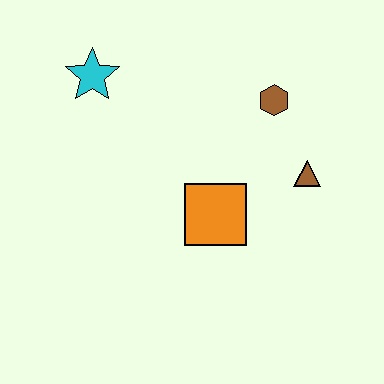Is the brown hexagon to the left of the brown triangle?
Yes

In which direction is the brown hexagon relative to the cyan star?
The brown hexagon is to the right of the cyan star.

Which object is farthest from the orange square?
The cyan star is farthest from the orange square.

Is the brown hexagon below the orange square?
No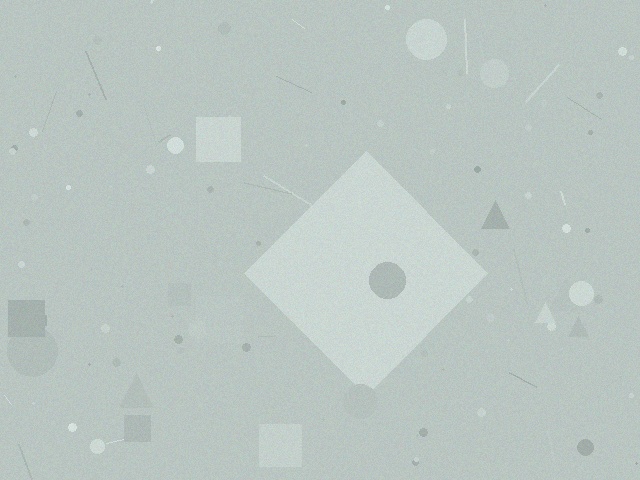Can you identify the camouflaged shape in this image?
The camouflaged shape is a diamond.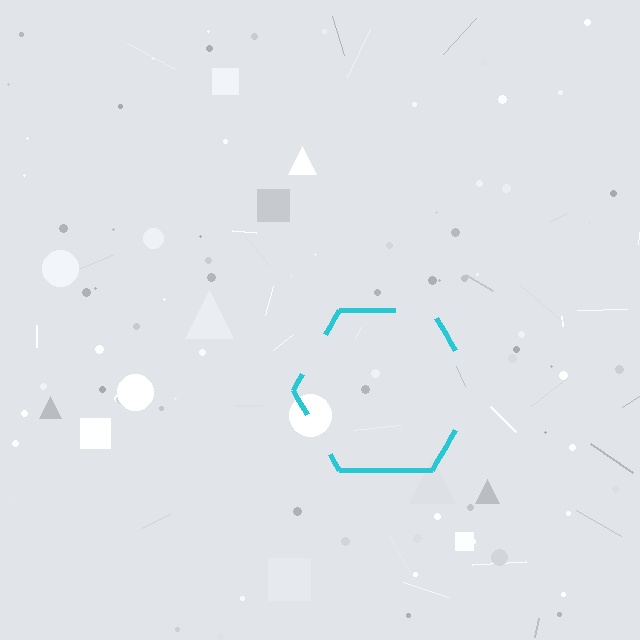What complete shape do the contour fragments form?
The contour fragments form a hexagon.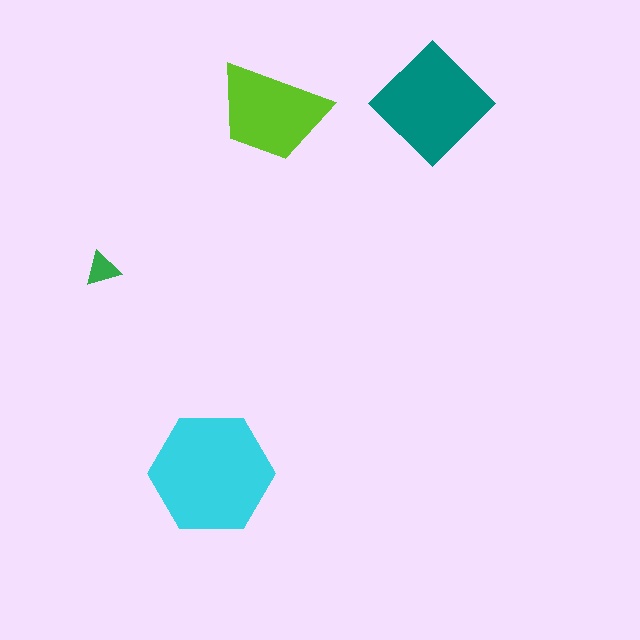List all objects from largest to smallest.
The cyan hexagon, the teal diamond, the lime trapezoid, the green triangle.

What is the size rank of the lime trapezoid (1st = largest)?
3rd.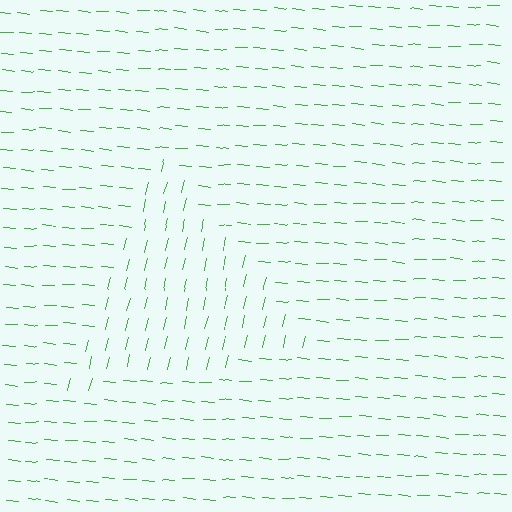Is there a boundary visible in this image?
Yes, there is a texture boundary formed by a change in line orientation.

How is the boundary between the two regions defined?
The boundary is defined purely by a change in line orientation (approximately 82 degrees difference). All lines are the same color and thickness.